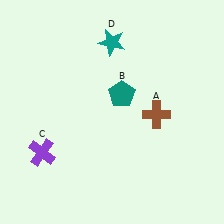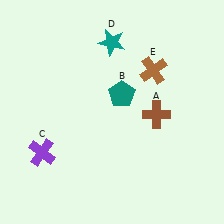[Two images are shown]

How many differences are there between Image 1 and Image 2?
There is 1 difference between the two images.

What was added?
A brown cross (E) was added in Image 2.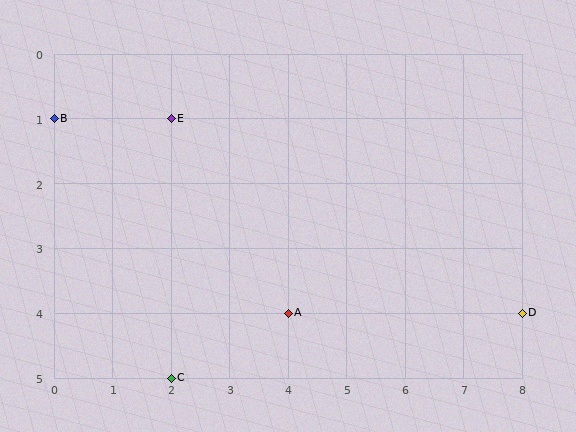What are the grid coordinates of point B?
Point B is at grid coordinates (0, 1).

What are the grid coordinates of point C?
Point C is at grid coordinates (2, 5).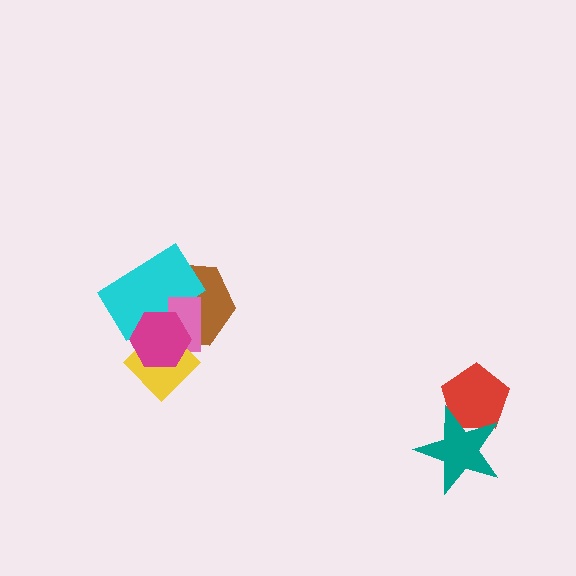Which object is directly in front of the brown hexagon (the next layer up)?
The cyan rectangle is directly in front of the brown hexagon.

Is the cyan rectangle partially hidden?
Yes, it is partially covered by another shape.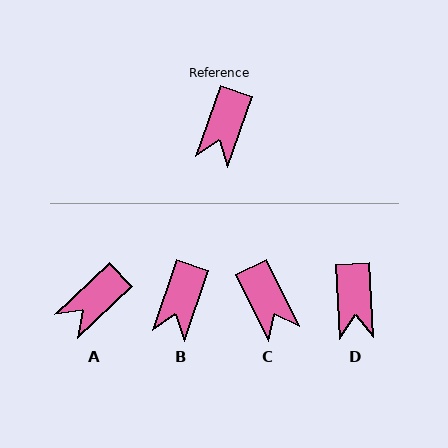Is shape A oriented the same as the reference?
No, it is off by about 28 degrees.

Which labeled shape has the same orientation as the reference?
B.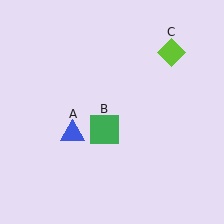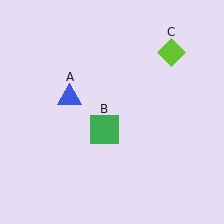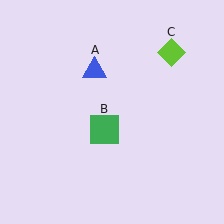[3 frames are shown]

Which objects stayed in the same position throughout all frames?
Green square (object B) and lime diamond (object C) remained stationary.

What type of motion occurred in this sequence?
The blue triangle (object A) rotated clockwise around the center of the scene.